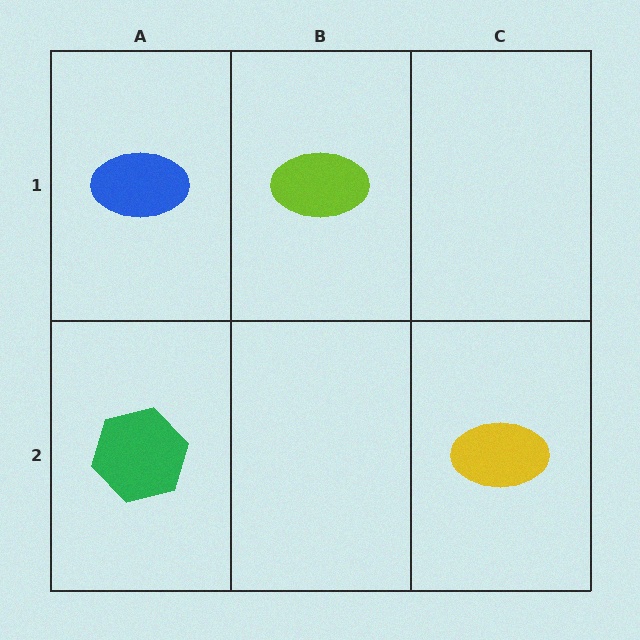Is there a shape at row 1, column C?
No, that cell is empty.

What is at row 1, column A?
A blue ellipse.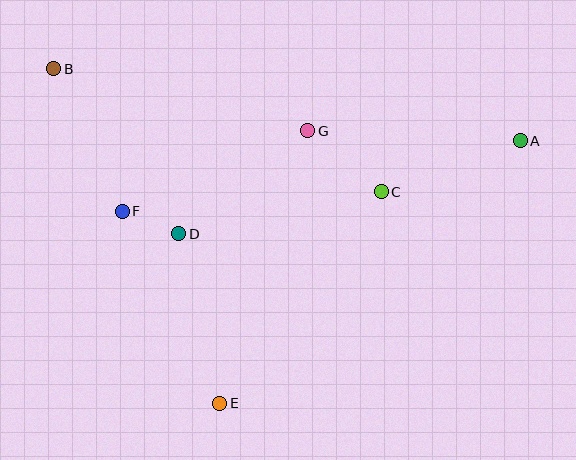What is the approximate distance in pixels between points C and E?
The distance between C and E is approximately 266 pixels.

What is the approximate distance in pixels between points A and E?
The distance between A and E is approximately 399 pixels.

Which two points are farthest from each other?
Points A and B are farthest from each other.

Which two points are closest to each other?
Points D and F are closest to each other.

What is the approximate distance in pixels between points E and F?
The distance between E and F is approximately 215 pixels.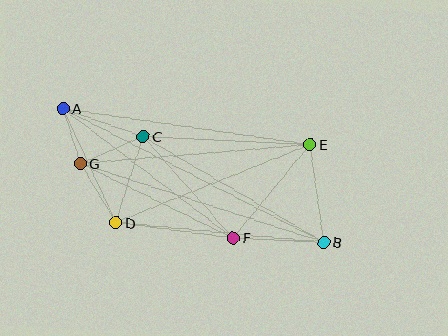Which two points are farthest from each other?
Points A and B are farthest from each other.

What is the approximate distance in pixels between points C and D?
The distance between C and D is approximately 90 pixels.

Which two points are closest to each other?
Points A and G are closest to each other.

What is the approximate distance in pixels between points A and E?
The distance between A and E is approximately 250 pixels.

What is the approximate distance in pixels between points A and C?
The distance between A and C is approximately 85 pixels.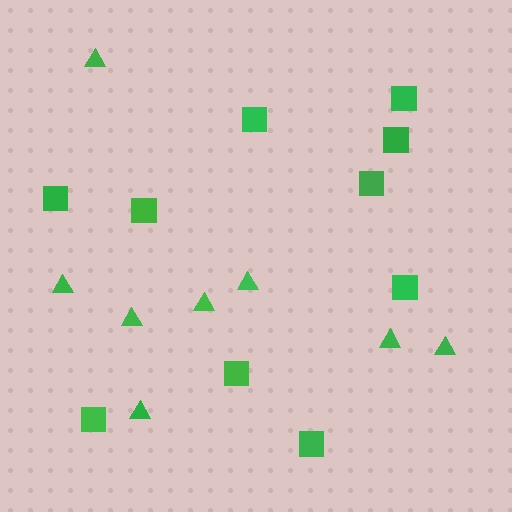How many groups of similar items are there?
There are 2 groups: one group of squares (10) and one group of triangles (8).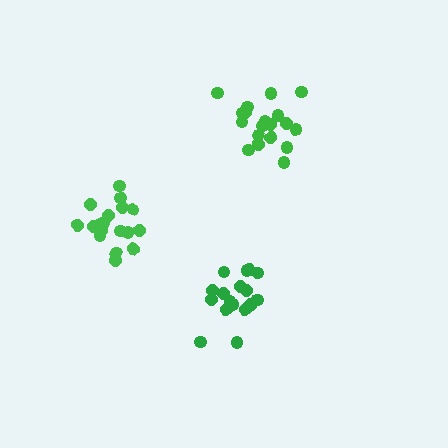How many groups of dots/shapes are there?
There are 3 groups.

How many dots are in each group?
Group 1: 19 dots, Group 2: 17 dots, Group 3: 18 dots (54 total).